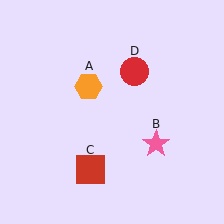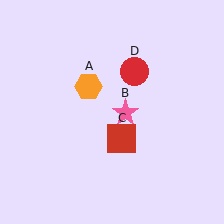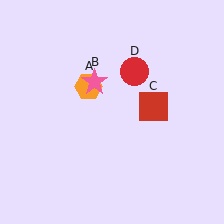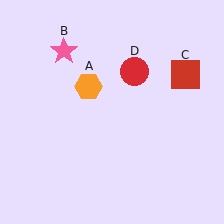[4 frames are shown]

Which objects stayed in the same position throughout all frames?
Orange hexagon (object A) and red circle (object D) remained stationary.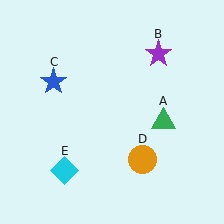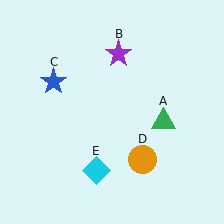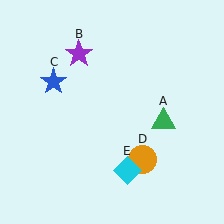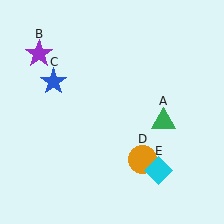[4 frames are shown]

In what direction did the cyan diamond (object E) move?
The cyan diamond (object E) moved right.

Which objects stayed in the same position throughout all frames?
Green triangle (object A) and blue star (object C) and orange circle (object D) remained stationary.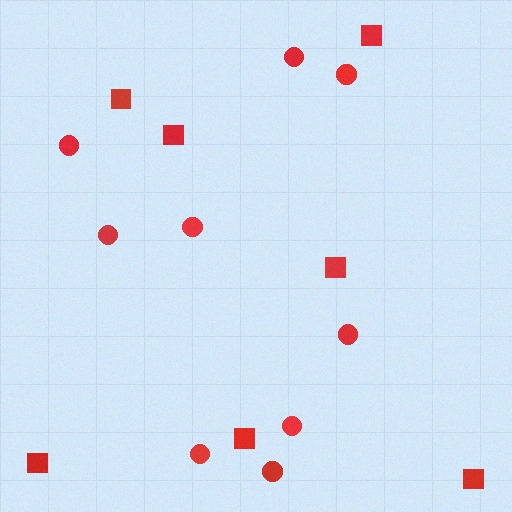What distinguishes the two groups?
There are 2 groups: one group of squares (7) and one group of circles (9).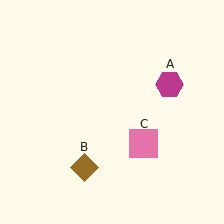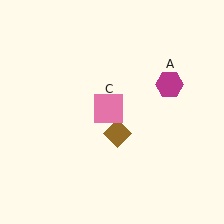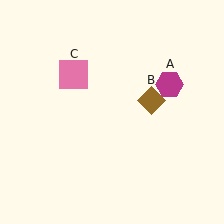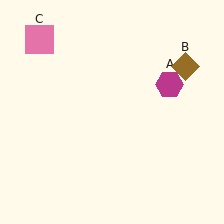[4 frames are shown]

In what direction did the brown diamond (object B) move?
The brown diamond (object B) moved up and to the right.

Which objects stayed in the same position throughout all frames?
Magenta hexagon (object A) remained stationary.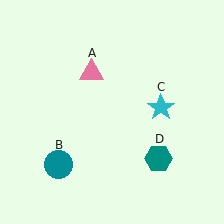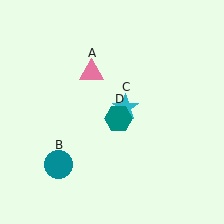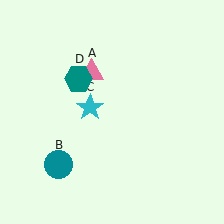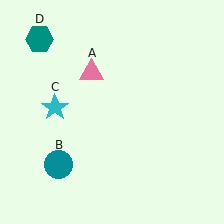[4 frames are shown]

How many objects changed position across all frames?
2 objects changed position: cyan star (object C), teal hexagon (object D).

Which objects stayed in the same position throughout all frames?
Pink triangle (object A) and teal circle (object B) remained stationary.